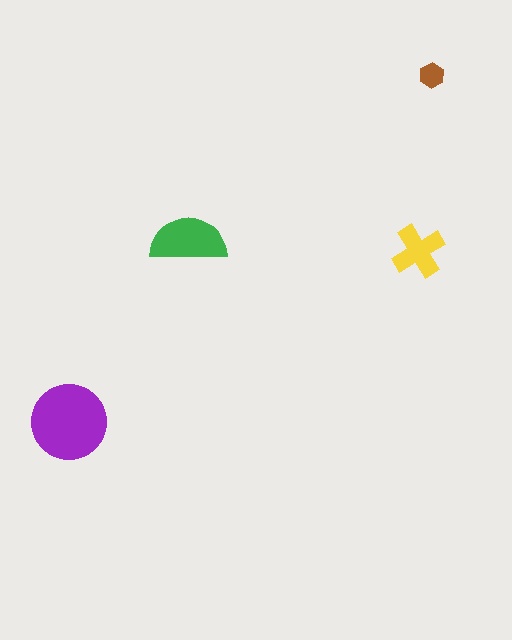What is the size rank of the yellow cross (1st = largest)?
3rd.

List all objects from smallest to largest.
The brown hexagon, the yellow cross, the green semicircle, the purple circle.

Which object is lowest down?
The purple circle is bottommost.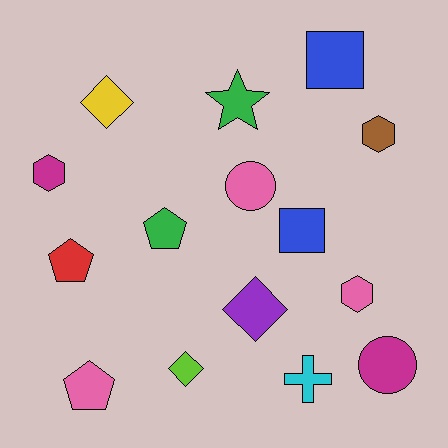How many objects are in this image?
There are 15 objects.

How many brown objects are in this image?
There is 1 brown object.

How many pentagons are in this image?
There are 3 pentagons.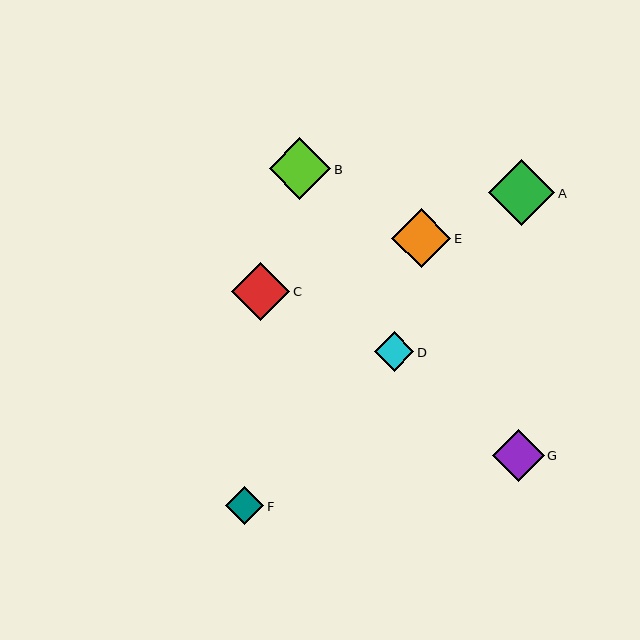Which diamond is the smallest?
Diamond F is the smallest with a size of approximately 38 pixels.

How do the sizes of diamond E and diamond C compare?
Diamond E and diamond C are approximately the same size.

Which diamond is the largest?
Diamond A is the largest with a size of approximately 66 pixels.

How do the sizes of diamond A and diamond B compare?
Diamond A and diamond B are approximately the same size.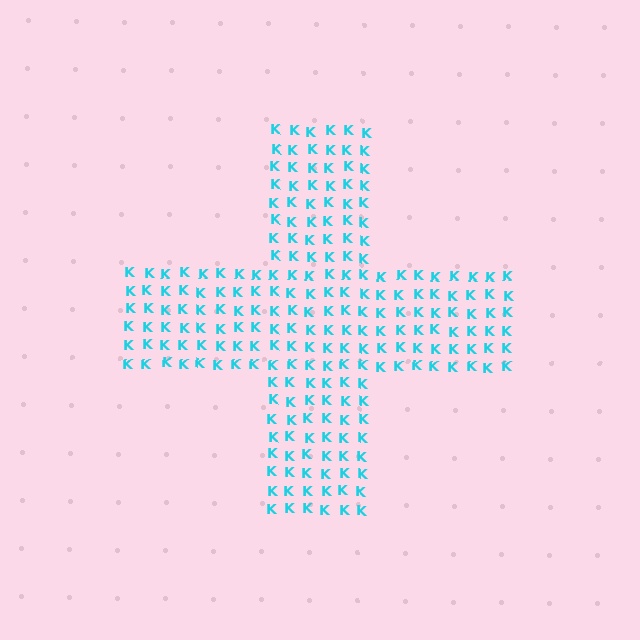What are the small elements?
The small elements are letter K's.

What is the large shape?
The large shape is a cross.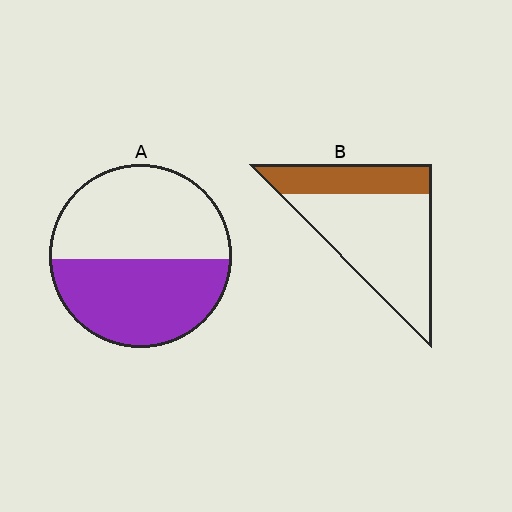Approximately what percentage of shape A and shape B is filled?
A is approximately 50% and B is approximately 30%.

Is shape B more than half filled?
No.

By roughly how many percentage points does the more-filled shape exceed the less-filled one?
By roughly 20 percentage points (A over B).